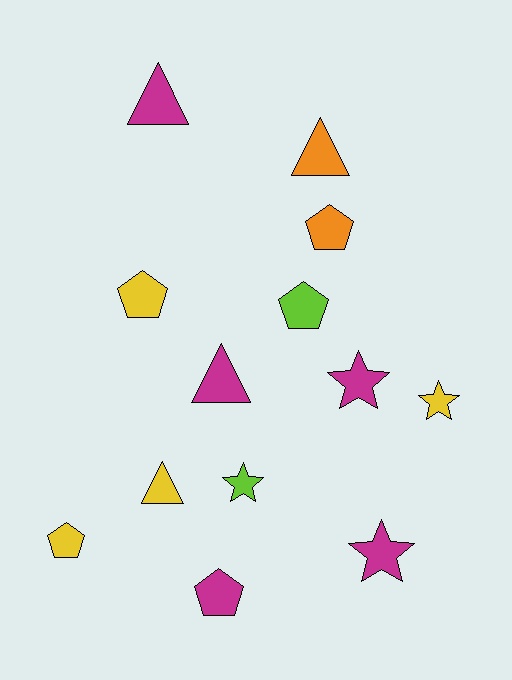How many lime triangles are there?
There are no lime triangles.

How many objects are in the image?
There are 13 objects.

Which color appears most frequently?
Magenta, with 5 objects.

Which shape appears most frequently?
Pentagon, with 5 objects.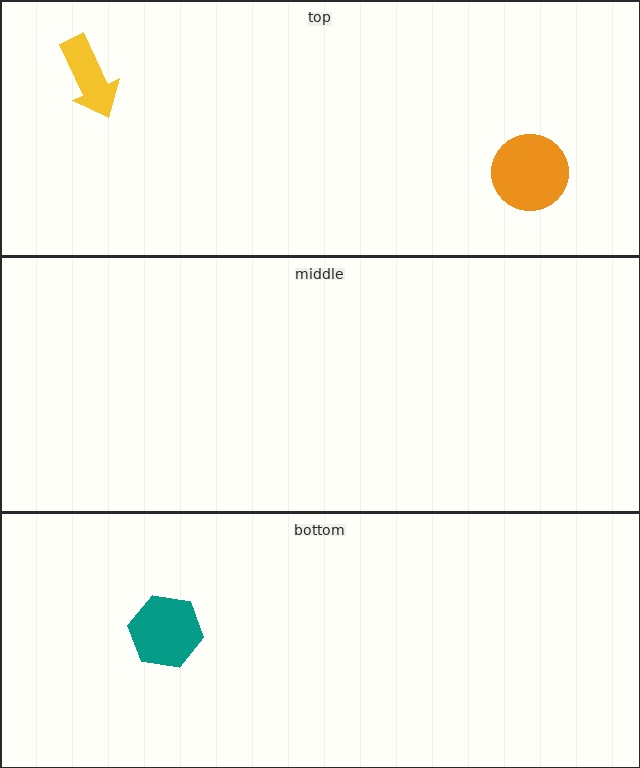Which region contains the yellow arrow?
The top region.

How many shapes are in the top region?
2.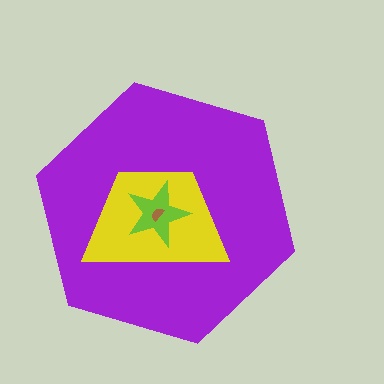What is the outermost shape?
The purple hexagon.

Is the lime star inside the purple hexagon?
Yes.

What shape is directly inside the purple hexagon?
The yellow trapezoid.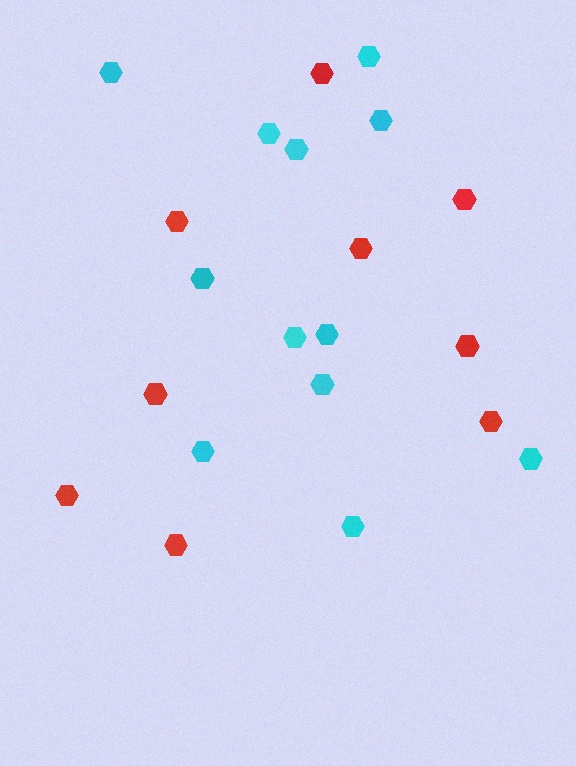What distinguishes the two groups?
There are 2 groups: one group of red hexagons (9) and one group of cyan hexagons (12).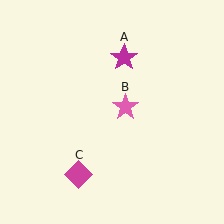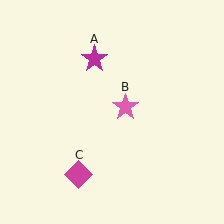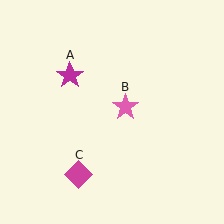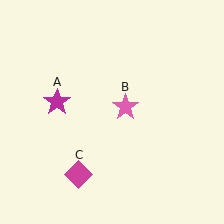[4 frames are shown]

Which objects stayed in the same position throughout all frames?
Pink star (object B) and magenta diamond (object C) remained stationary.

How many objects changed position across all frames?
1 object changed position: magenta star (object A).